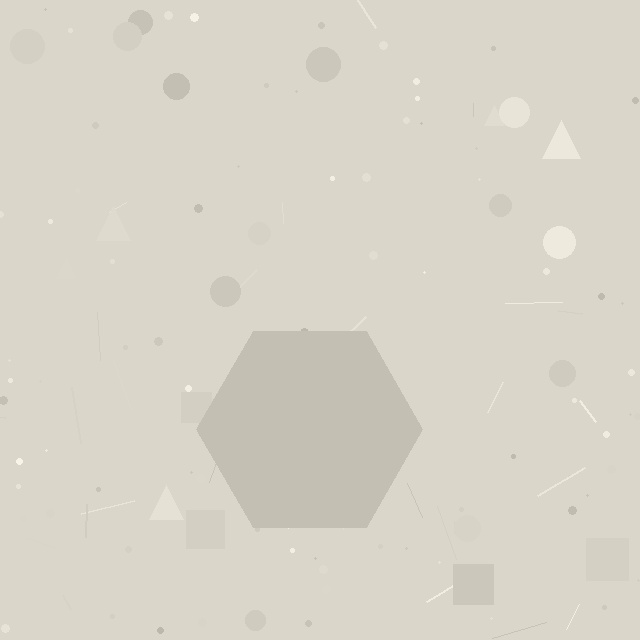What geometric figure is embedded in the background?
A hexagon is embedded in the background.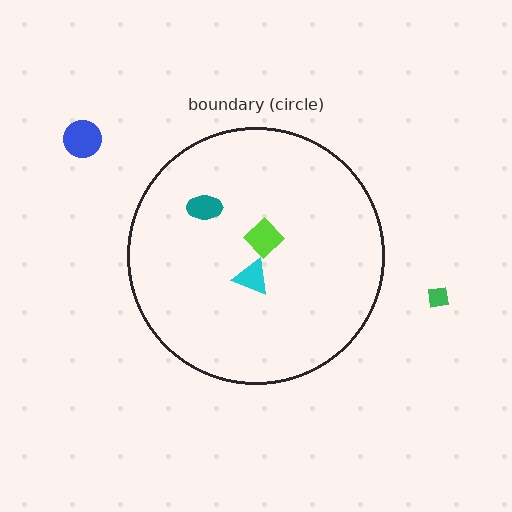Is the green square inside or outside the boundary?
Outside.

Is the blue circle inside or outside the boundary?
Outside.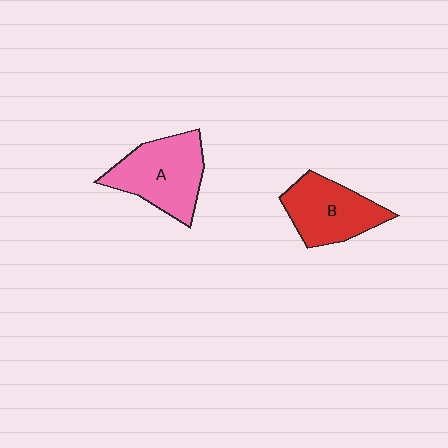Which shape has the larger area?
Shape A (pink).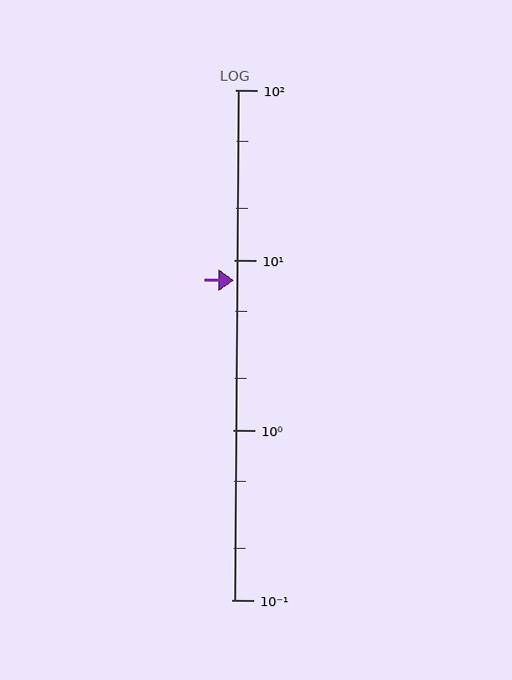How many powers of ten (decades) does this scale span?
The scale spans 3 decades, from 0.1 to 100.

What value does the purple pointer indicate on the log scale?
The pointer indicates approximately 7.6.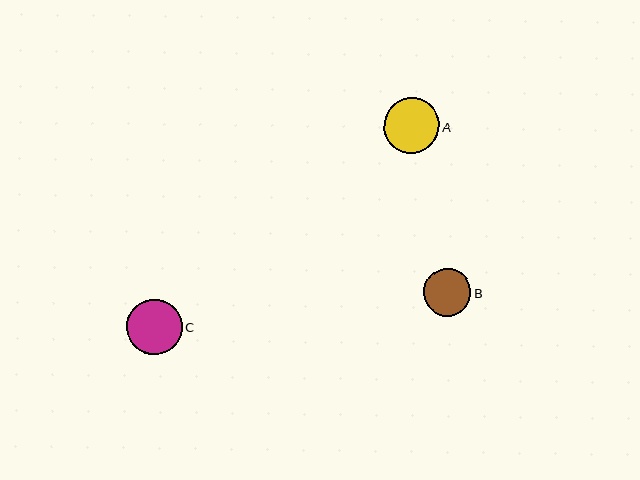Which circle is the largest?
Circle A is the largest with a size of approximately 56 pixels.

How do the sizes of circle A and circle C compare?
Circle A and circle C are approximately the same size.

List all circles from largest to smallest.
From largest to smallest: A, C, B.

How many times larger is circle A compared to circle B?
Circle A is approximately 1.2 times the size of circle B.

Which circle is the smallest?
Circle B is the smallest with a size of approximately 48 pixels.